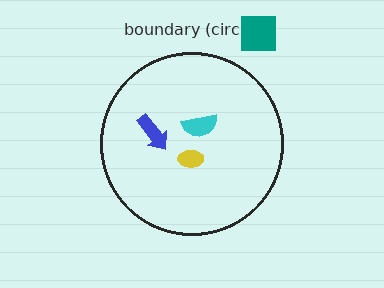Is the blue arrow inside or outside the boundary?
Inside.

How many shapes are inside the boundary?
3 inside, 1 outside.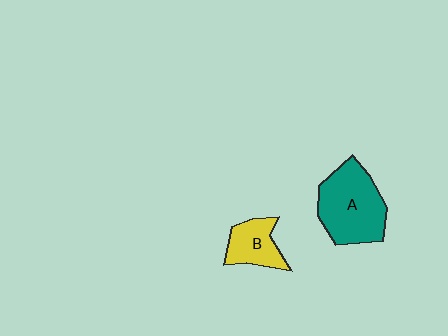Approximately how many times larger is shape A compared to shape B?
Approximately 1.9 times.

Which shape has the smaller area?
Shape B (yellow).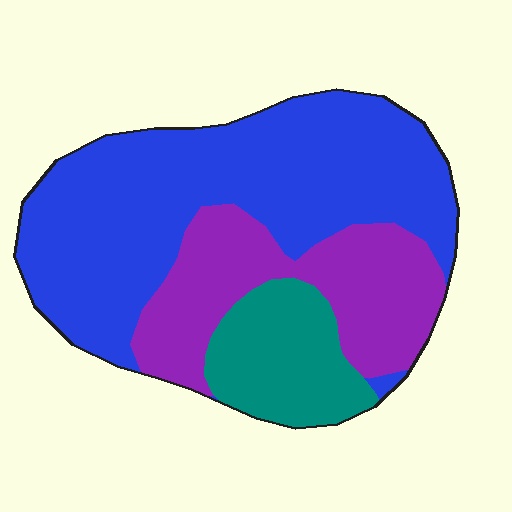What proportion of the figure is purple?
Purple takes up about one quarter (1/4) of the figure.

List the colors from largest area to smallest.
From largest to smallest: blue, purple, teal.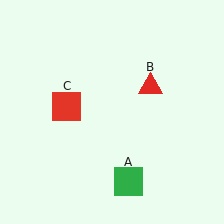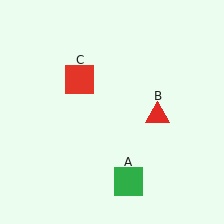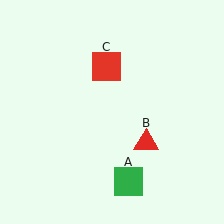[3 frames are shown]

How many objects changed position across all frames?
2 objects changed position: red triangle (object B), red square (object C).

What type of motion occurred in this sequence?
The red triangle (object B), red square (object C) rotated clockwise around the center of the scene.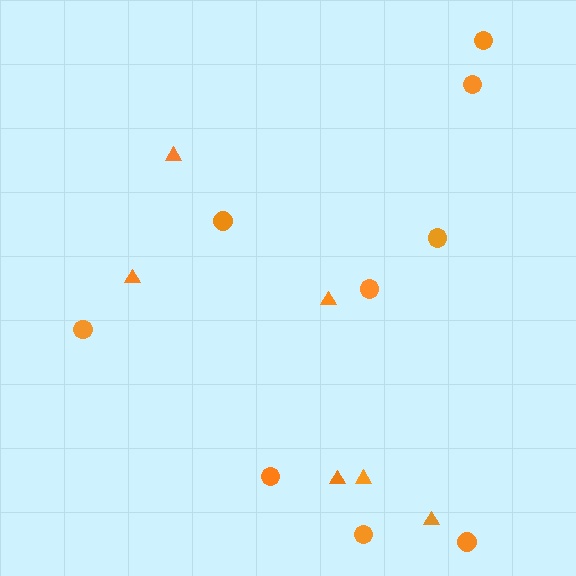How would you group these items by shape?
There are 2 groups: one group of circles (9) and one group of triangles (6).